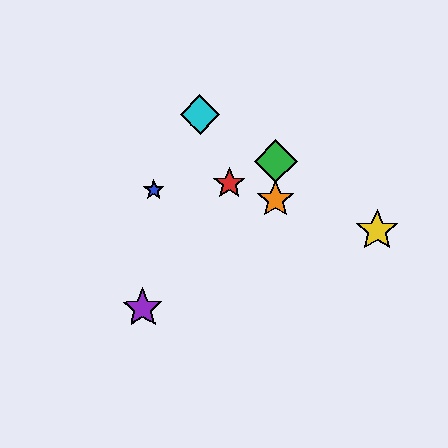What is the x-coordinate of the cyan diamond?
The cyan diamond is at x≈200.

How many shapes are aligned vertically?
2 shapes (the green diamond, the orange star) are aligned vertically.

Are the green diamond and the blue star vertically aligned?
No, the green diamond is at x≈275 and the blue star is at x≈154.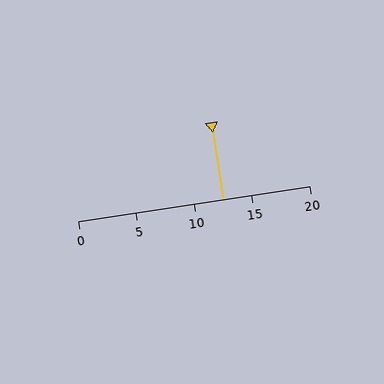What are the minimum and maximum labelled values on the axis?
The axis runs from 0 to 20.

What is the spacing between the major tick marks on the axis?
The major ticks are spaced 5 apart.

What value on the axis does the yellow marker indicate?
The marker indicates approximately 12.5.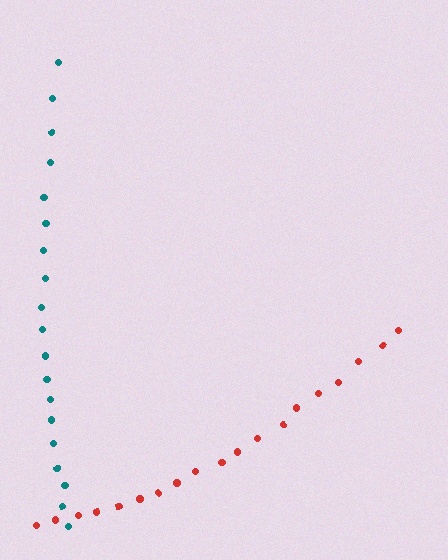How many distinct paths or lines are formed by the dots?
There are 2 distinct paths.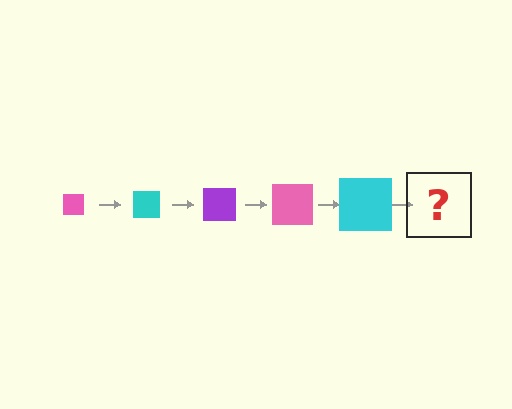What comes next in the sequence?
The next element should be a purple square, larger than the previous one.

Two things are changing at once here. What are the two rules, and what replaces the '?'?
The two rules are that the square grows larger each step and the color cycles through pink, cyan, and purple. The '?' should be a purple square, larger than the previous one.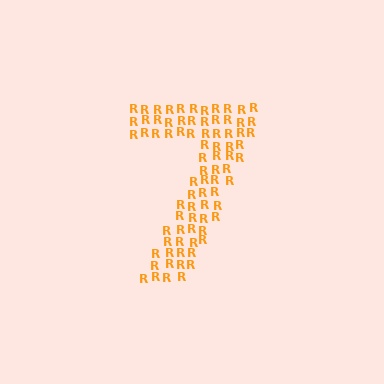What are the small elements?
The small elements are letter R's.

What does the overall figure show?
The overall figure shows the digit 7.